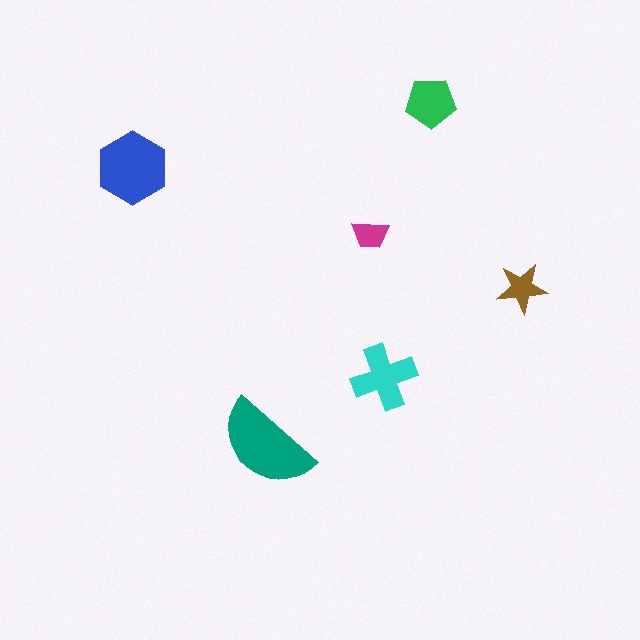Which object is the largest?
The teal semicircle.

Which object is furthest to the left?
The blue hexagon is leftmost.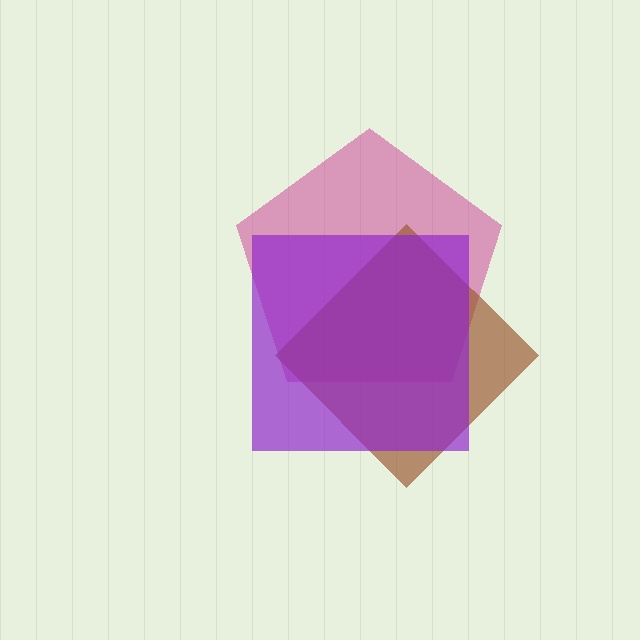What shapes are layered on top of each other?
The layered shapes are: a magenta pentagon, a brown diamond, a purple square.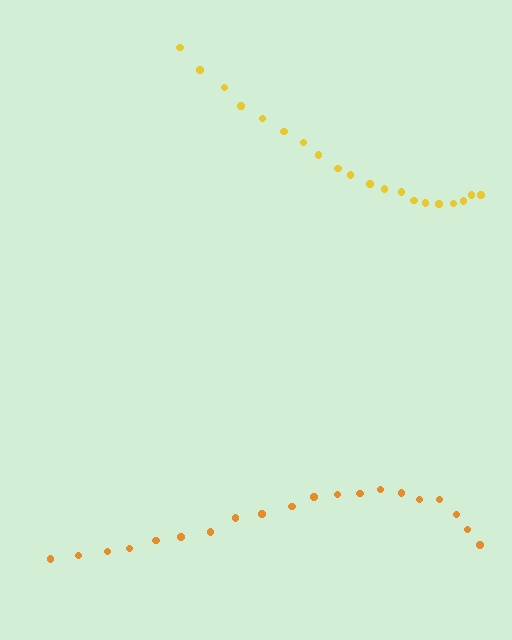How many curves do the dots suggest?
There are 2 distinct paths.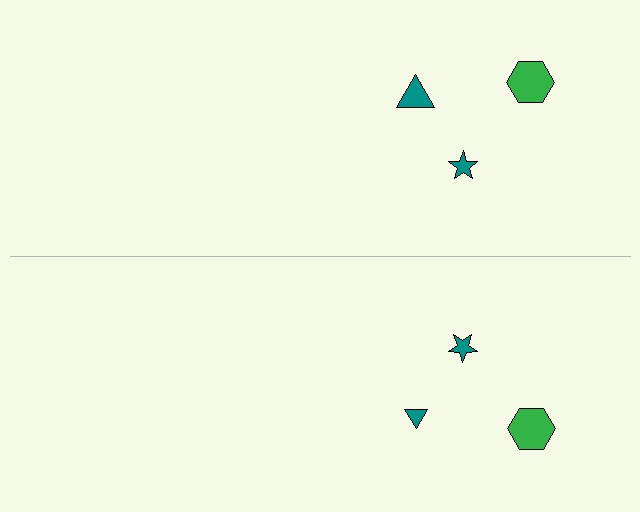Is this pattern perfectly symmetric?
No, the pattern is not perfectly symmetric. The teal triangle on the bottom side has a different size than its mirror counterpart.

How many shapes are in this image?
There are 6 shapes in this image.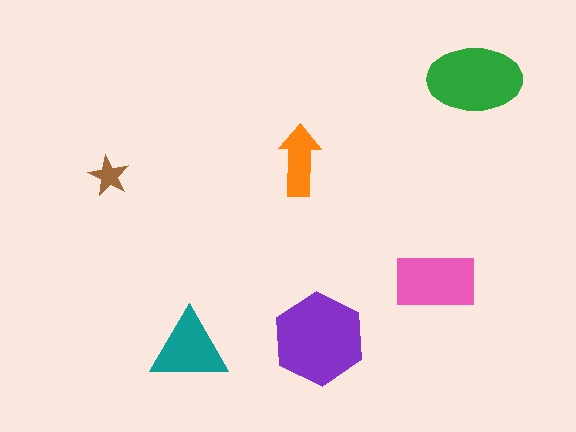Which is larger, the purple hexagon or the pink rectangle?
The purple hexagon.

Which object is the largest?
The purple hexagon.